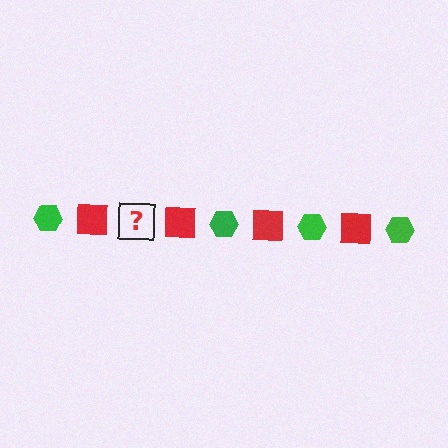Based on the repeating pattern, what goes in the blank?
The blank should be a green hexagon.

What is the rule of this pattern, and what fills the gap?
The rule is that the pattern alternates between green hexagon and red square. The gap should be filled with a green hexagon.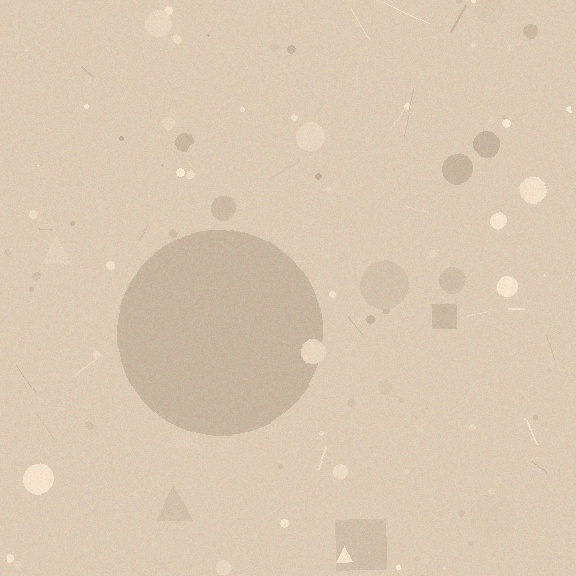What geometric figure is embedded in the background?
A circle is embedded in the background.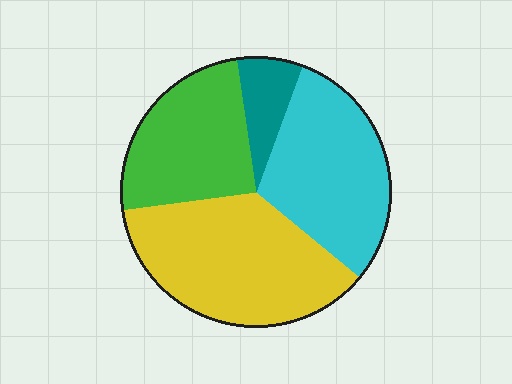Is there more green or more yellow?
Yellow.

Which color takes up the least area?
Teal, at roughly 10%.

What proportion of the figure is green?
Green takes up between a quarter and a half of the figure.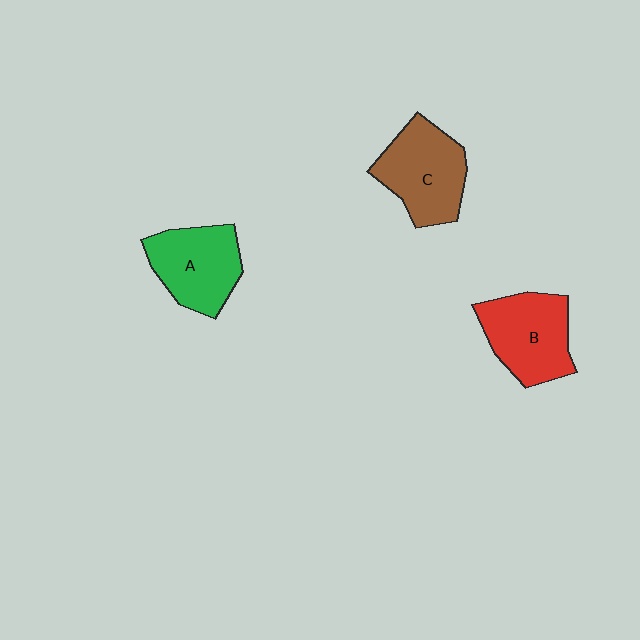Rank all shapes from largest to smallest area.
From largest to smallest: C (brown), B (red), A (green).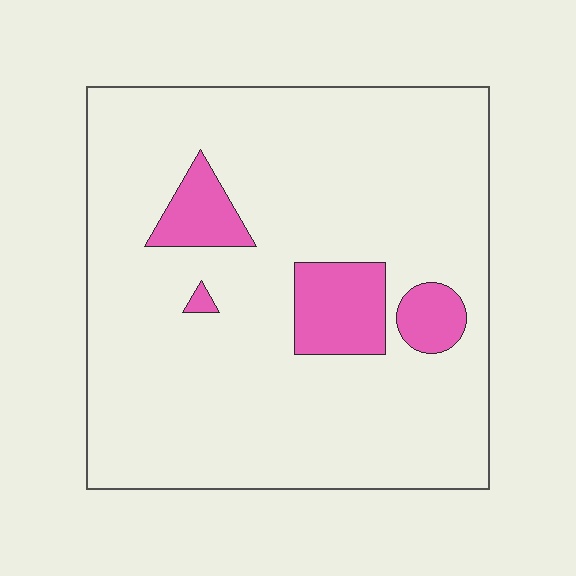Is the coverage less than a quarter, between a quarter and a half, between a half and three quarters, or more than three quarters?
Less than a quarter.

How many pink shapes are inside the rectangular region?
4.